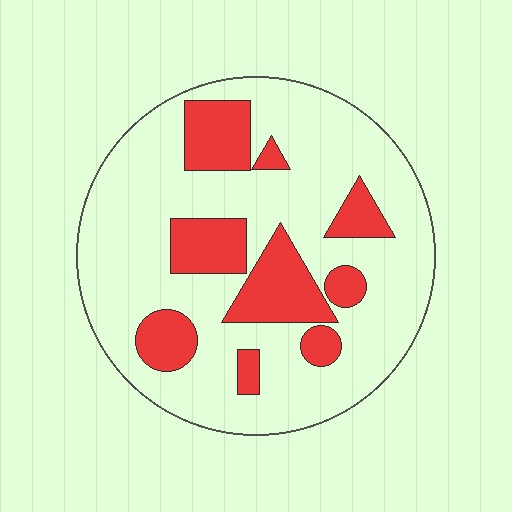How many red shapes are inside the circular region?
9.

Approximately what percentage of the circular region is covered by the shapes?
Approximately 25%.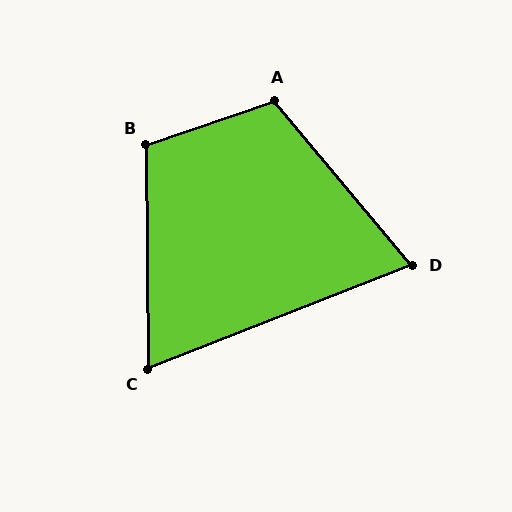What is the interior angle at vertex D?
Approximately 71 degrees (acute).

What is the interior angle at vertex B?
Approximately 109 degrees (obtuse).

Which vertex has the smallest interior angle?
C, at approximately 69 degrees.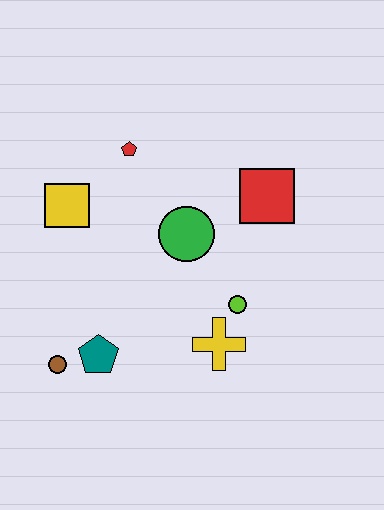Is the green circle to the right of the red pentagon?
Yes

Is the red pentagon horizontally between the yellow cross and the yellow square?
Yes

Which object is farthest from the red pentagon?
The brown circle is farthest from the red pentagon.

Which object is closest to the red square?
The green circle is closest to the red square.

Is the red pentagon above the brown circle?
Yes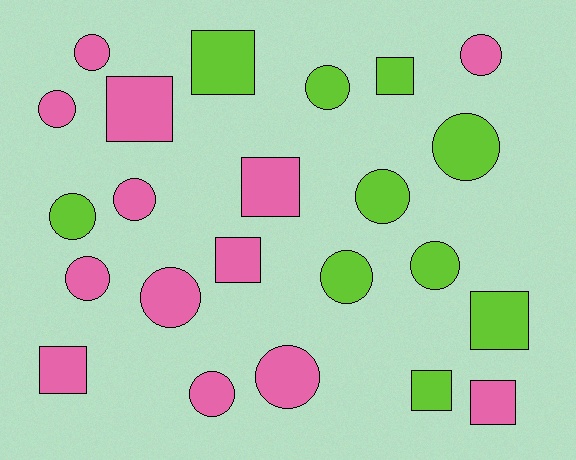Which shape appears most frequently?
Circle, with 14 objects.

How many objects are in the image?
There are 23 objects.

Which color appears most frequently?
Pink, with 13 objects.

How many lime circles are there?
There are 6 lime circles.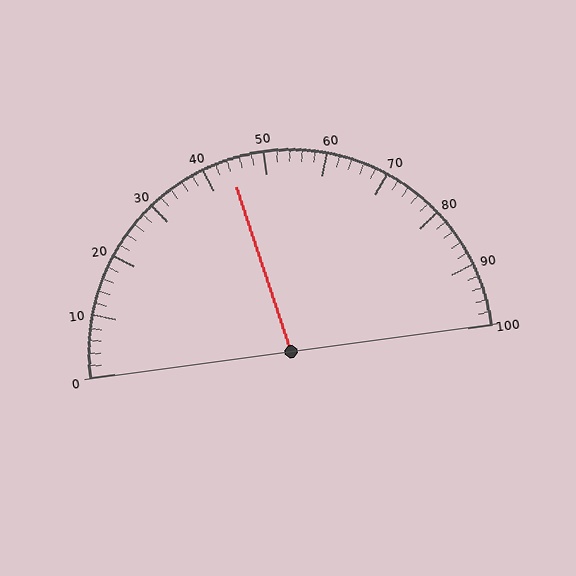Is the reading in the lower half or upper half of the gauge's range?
The reading is in the lower half of the range (0 to 100).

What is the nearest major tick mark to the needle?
The nearest major tick mark is 40.